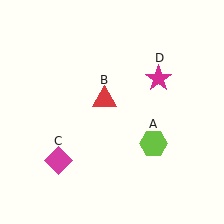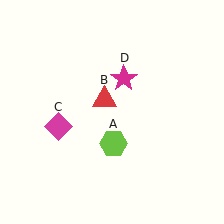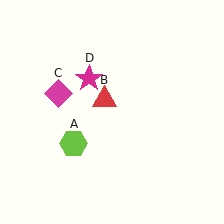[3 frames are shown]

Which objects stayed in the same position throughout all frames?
Red triangle (object B) remained stationary.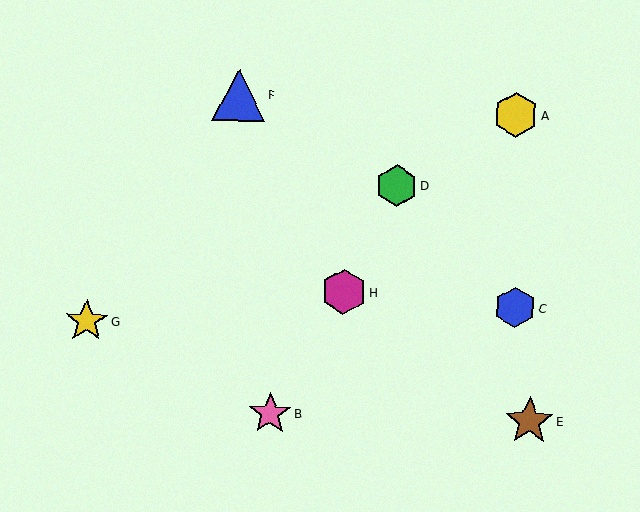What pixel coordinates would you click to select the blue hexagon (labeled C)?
Click at (515, 308) to select the blue hexagon C.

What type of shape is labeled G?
Shape G is a yellow star.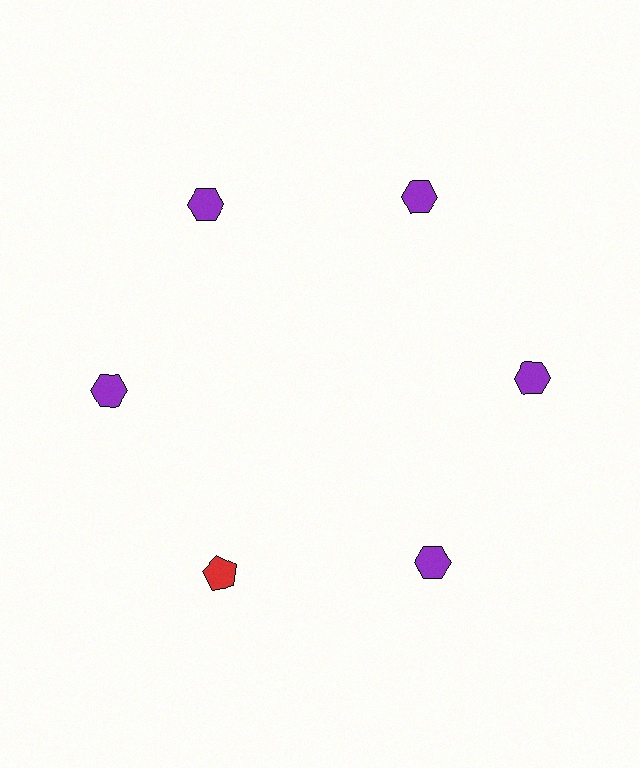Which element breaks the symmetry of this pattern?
The red pentagon at roughly the 7 o'clock position breaks the symmetry. All other shapes are purple hexagons.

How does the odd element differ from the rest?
It differs in both color (red instead of purple) and shape (pentagon instead of hexagon).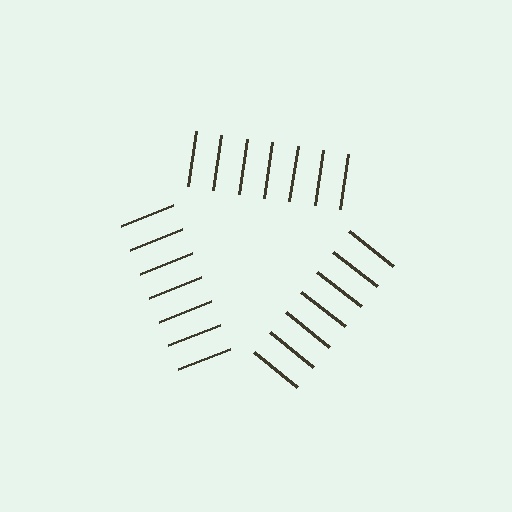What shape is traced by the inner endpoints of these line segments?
An illusory triangle — the line segments terminate on its edges but no continuous stroke is drawn.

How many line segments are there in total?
21 — 7 along each of the 3 edges.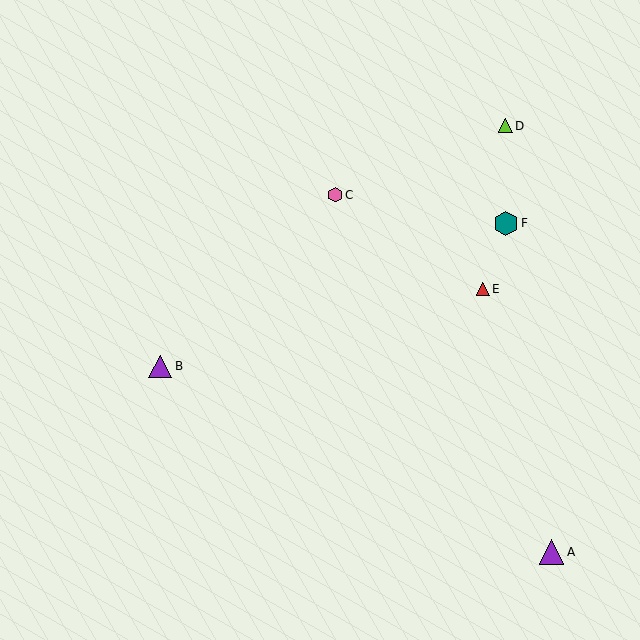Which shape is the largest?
The purple triangle (labeled A) is the largest.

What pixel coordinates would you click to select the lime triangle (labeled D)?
Click at (505, 126) to select the lime triangle D.